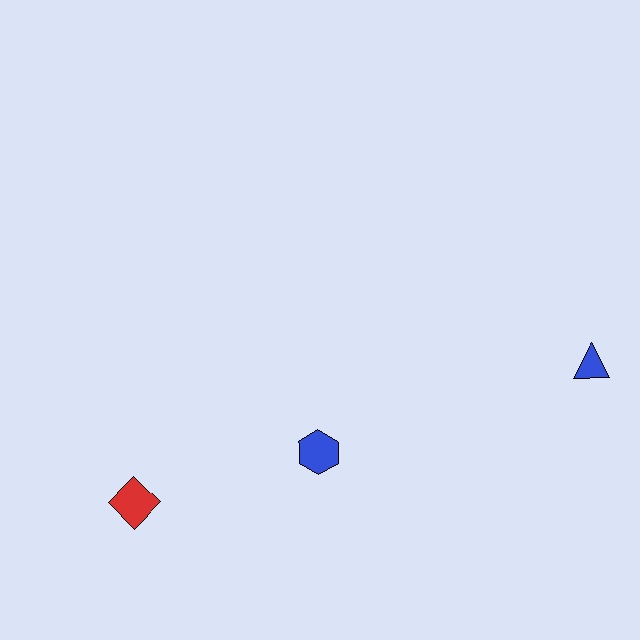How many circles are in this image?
There are no circles.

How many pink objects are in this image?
There are no pink objects.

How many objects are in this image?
There are 3 objects.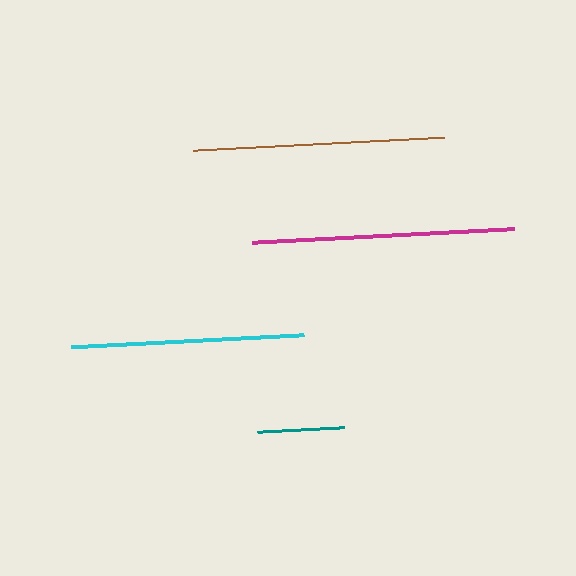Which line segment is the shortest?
The teal line is the shortest at approximately 87 pixels.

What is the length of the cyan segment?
The cyan segment is approximately 234 pixels long.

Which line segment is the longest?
The magenta line is the longest at approximately 263 pixels.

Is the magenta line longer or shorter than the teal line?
The magenta line is longer than the teal line.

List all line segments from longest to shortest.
From longest to shortest: magenta, brown, cyan, teal.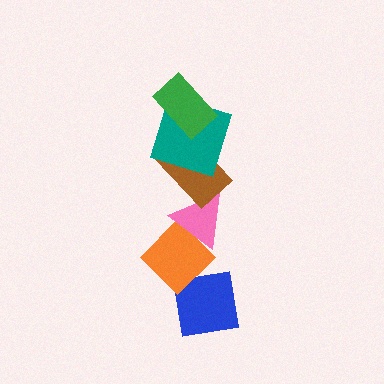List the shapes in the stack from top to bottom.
From top to bottom: the green rectangle, the teal square, the brown rectangle, the pink triangle, the orange diamond, the blue square.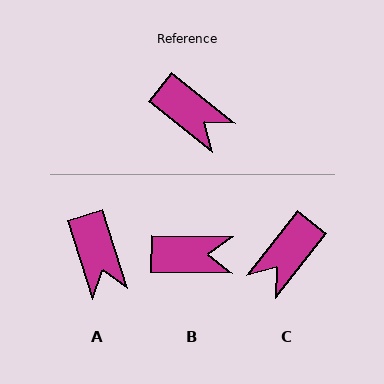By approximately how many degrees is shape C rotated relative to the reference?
Approximately 89 degrees clockwise.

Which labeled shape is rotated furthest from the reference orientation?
C, about 89 degrees away.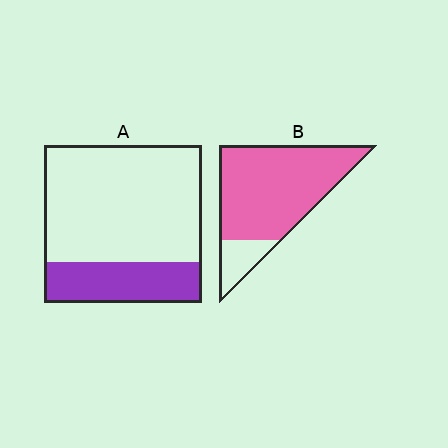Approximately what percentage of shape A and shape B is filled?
A is approximately 25% and B is approximately 85%.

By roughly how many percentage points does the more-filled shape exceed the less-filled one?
By roughly 60 percentage points (B over A).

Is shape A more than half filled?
No.